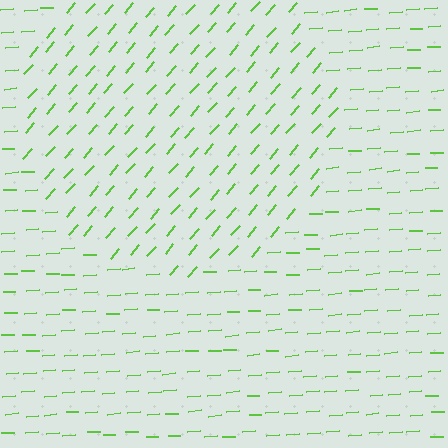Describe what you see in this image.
The image is filled with small lime line segments. A circle region in the image has lines oriented differently from the surrounding lines, creating a visible texture boundary.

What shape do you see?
I see a circle.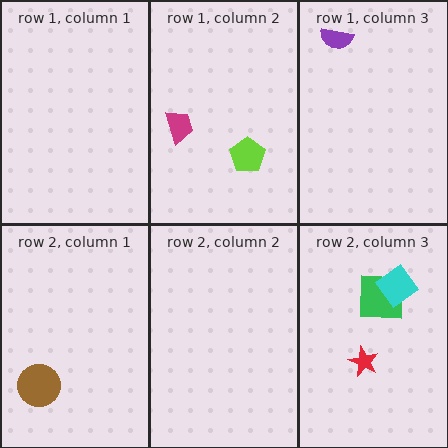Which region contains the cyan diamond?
The row 2, column 3 region.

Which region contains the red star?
The row 2, column 3 region.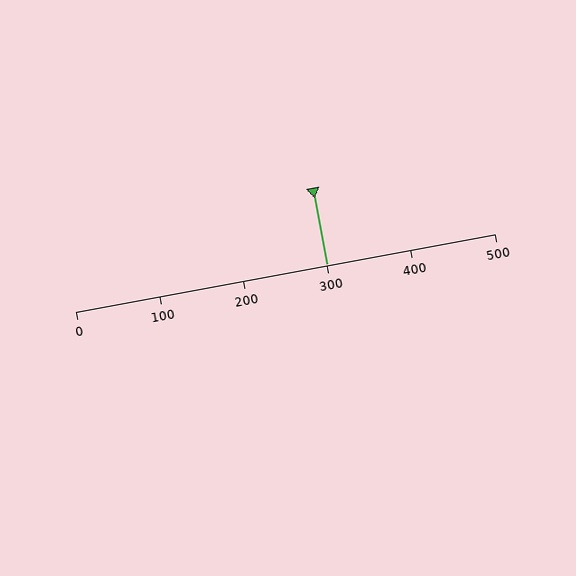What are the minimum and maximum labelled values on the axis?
The axis runs from 0 to 500.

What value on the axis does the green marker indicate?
The marker indicates approximately 300.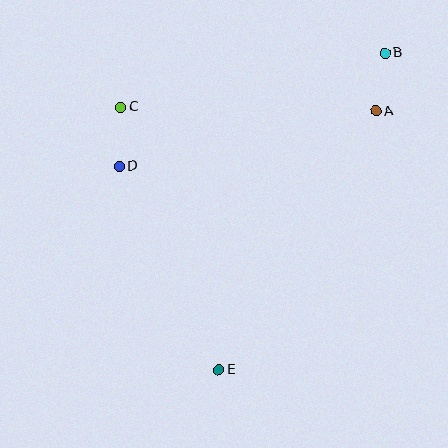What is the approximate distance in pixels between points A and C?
The distance between A and C is approximately 255 pixels.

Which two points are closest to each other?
Points A and B are closest to each other.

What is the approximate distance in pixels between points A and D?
The distance between A and D is approximately 263 pixels.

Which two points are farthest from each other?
Points B and E are farthest from each other.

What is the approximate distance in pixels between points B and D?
The distance between B and D is approximately 289 pixels.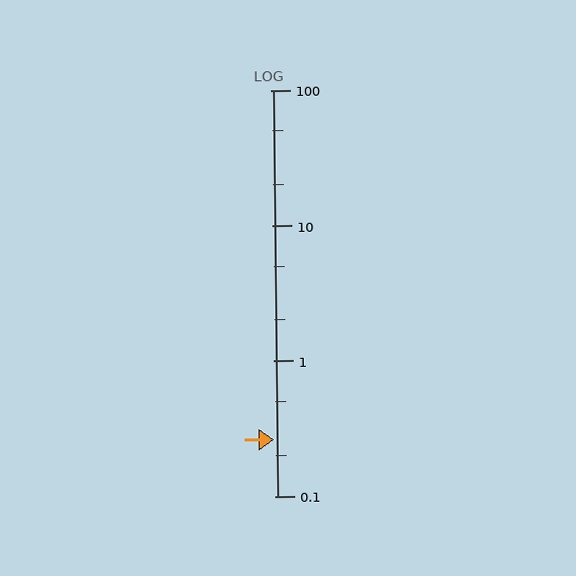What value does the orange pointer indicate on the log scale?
The pointer indicates approximately 0.26.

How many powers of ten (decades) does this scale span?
The scale spans 3 decades, from 0.1 to 100.